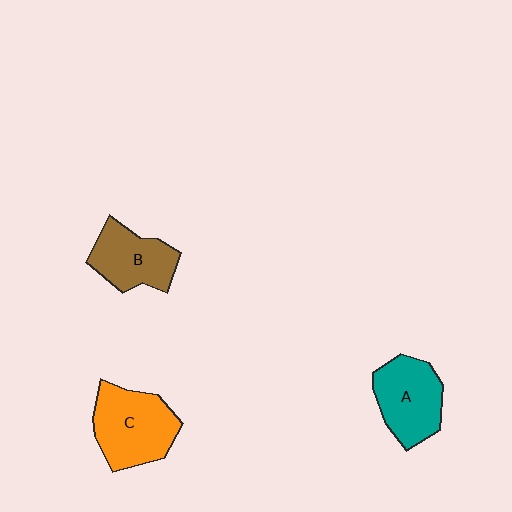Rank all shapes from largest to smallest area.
From largest to smallest: C (orange), A (teal), B (brown).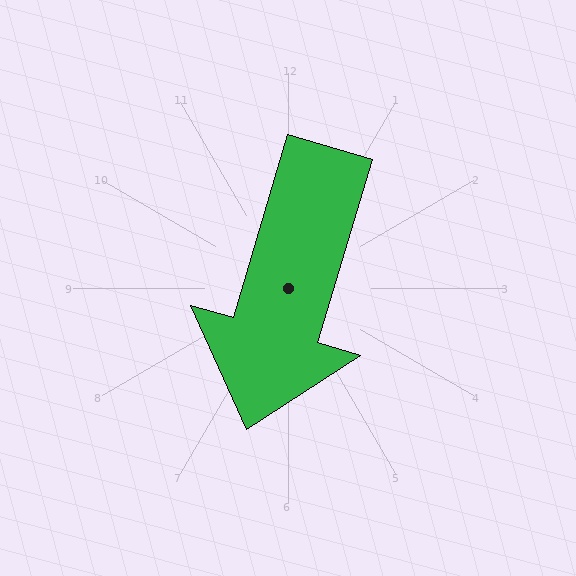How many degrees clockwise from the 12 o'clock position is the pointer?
Approximately 196 degrees.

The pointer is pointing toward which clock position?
Roughly 7 o'clock.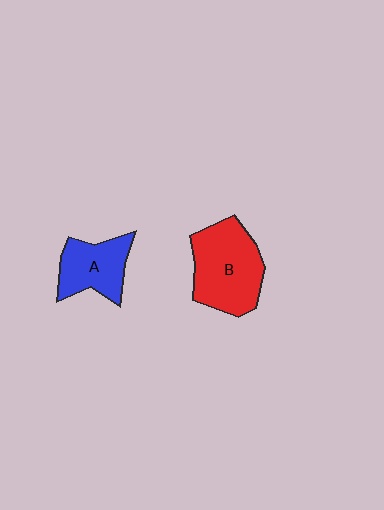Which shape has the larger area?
Shape B (red).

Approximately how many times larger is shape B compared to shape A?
Approximately 1.5 times.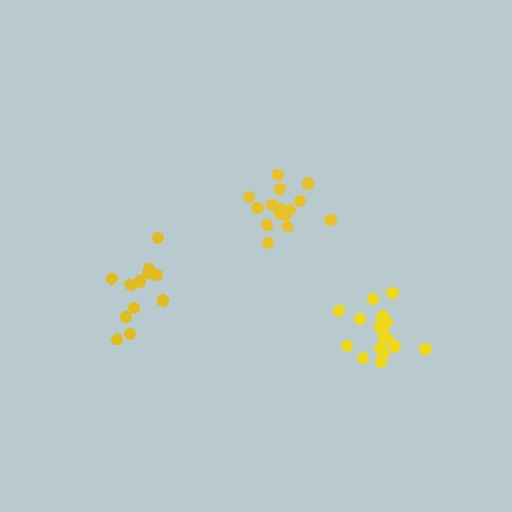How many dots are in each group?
Group 1: 15 dots, Group 2: 12 dots, Group 3: 18 dots (45 total).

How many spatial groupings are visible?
There are 3 spatial groupings.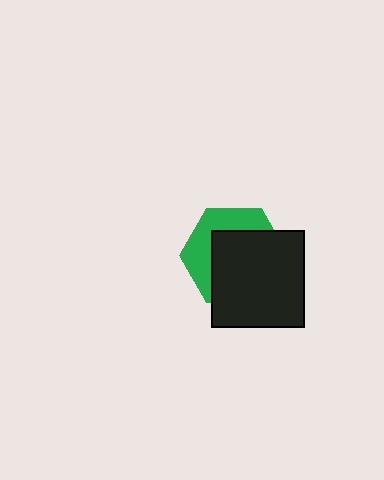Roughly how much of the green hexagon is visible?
A small part of it is visible (roughly 38%).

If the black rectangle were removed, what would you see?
You would see the complete green hexagon.